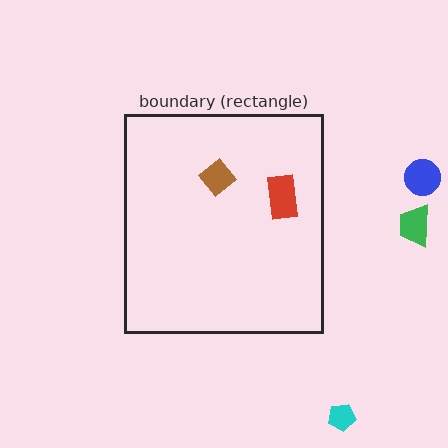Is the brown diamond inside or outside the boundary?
Inside.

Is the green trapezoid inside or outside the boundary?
Outside.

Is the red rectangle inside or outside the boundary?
Inside.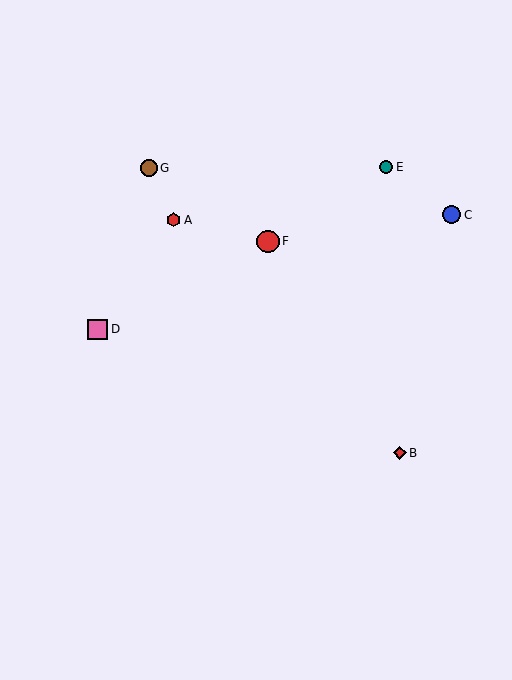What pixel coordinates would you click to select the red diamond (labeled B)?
Click at (400, 453) to select the red diamond B.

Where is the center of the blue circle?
The center of the blue circle is at (452, 215).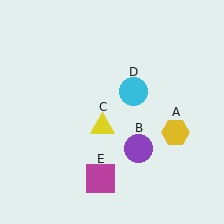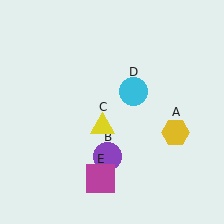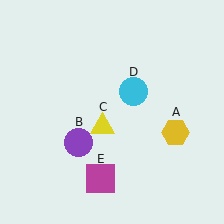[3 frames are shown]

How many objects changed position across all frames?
1 object changed position: purple circle (object B).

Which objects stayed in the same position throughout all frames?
Yellow hexagon (object A) and yellow triangle (object C) and cyan circle (object D) and magenta square (object E) remained stationary.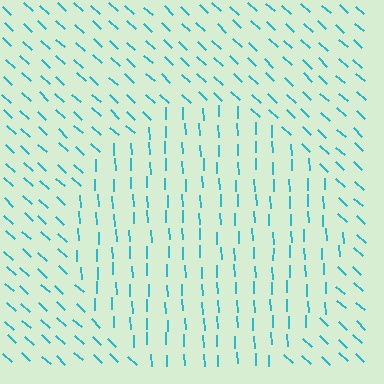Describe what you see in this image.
The image is filled with small cyan line segments. A circle region in the image has lines oriented differently from the surrounding lines, creating a visible texture boundary.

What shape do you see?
I see a circle.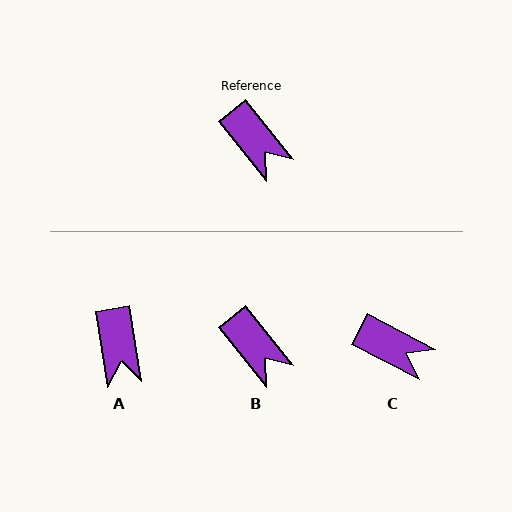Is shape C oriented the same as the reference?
No, it is off by about 23 degrees.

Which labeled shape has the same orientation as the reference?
B.